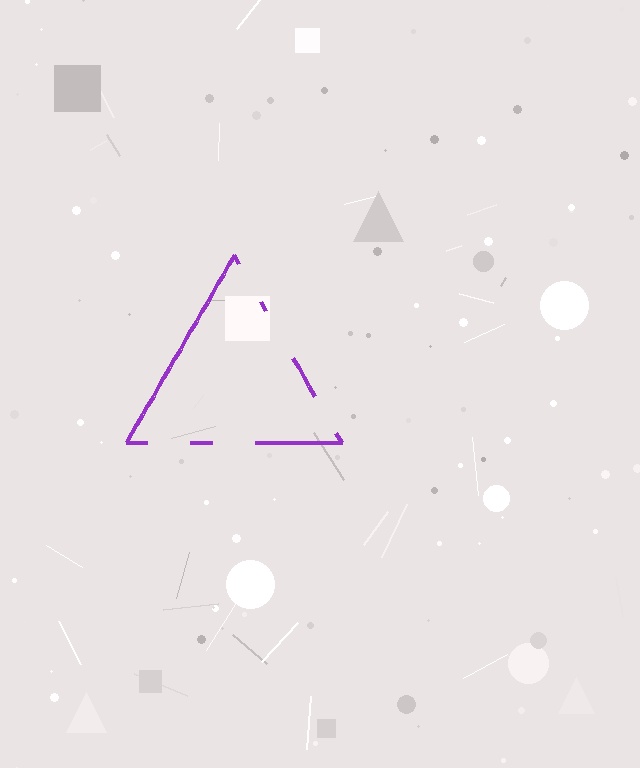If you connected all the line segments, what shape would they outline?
They would outline a triangle.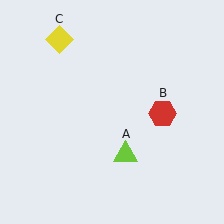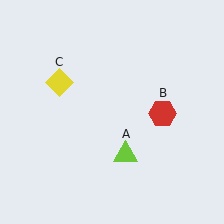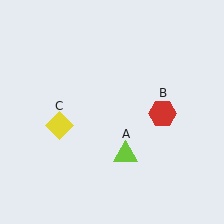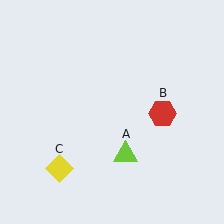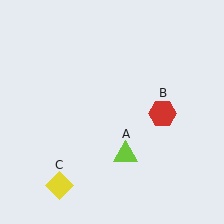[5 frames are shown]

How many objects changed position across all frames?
1 object changed position: yellow diamond (object C).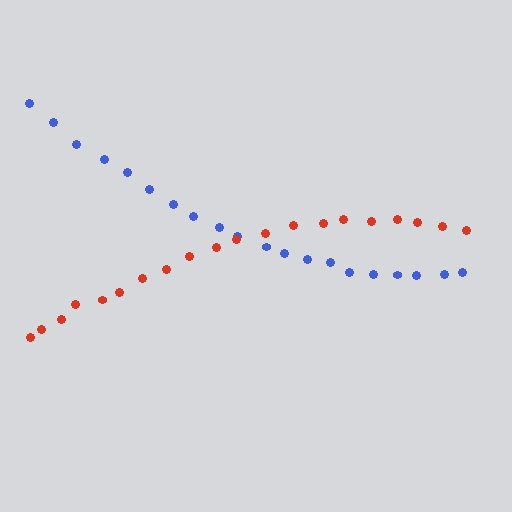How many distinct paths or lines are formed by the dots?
There are 2 distinct paths.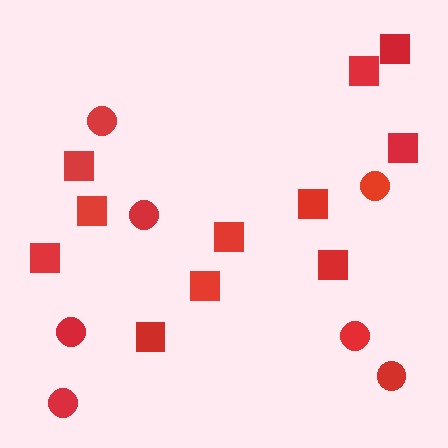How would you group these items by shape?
There are 2 groups: one group of circles (7) and one group of squares (11).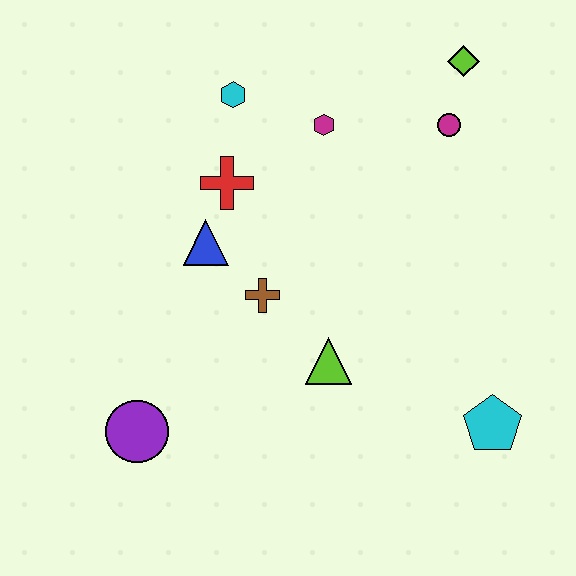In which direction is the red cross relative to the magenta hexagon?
The red cross is to the left of the magenta hexagon.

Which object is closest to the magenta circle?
The lime diamond is closest to the magenta circle.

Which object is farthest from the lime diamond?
The purple circle is farthest from the lime diamond.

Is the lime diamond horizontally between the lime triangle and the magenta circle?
No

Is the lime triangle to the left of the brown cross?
No